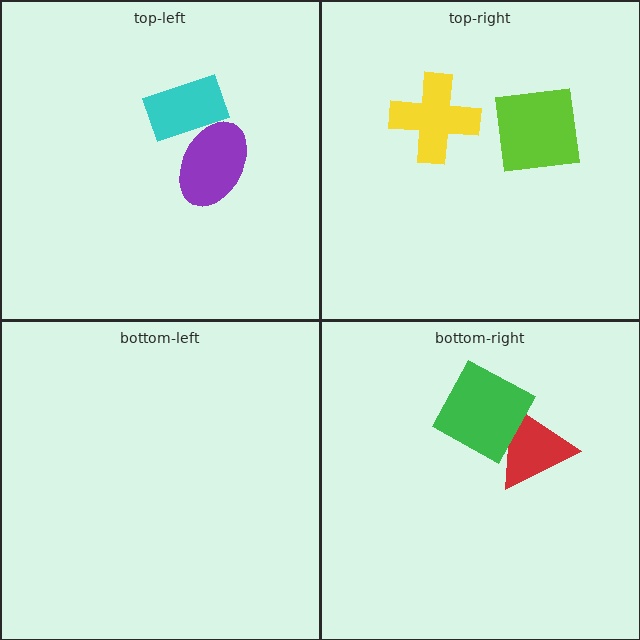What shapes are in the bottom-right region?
The red triangle, the green square.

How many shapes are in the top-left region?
2.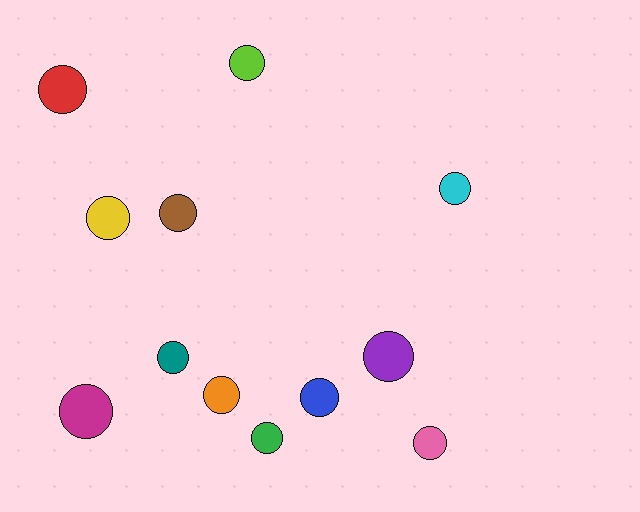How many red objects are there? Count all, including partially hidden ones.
There is 1 red object.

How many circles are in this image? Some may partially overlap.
There are 12 circles.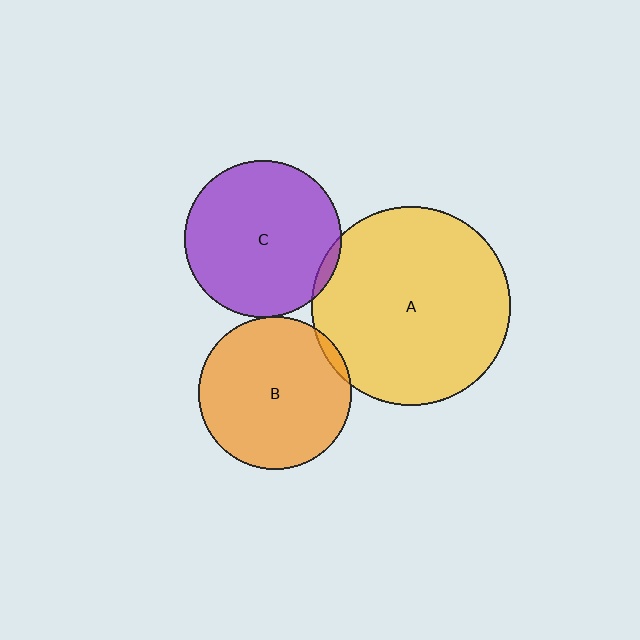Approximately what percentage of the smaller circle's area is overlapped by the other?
Approximately 5%.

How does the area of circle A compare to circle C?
Approximately 1.6 times.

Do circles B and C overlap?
Yes.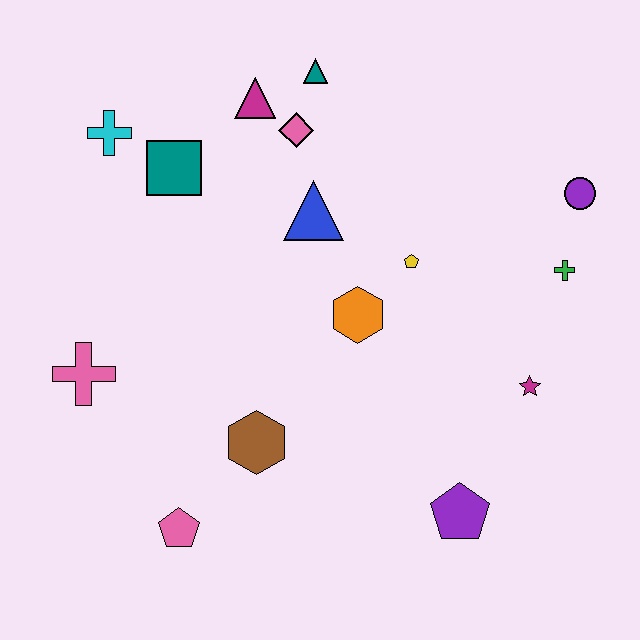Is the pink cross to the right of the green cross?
No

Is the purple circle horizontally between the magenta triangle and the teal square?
No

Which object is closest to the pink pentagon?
The brown hexagon is closest to the pink pentagon.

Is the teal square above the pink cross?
Yes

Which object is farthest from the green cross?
The pink cross is farthest from the green cross.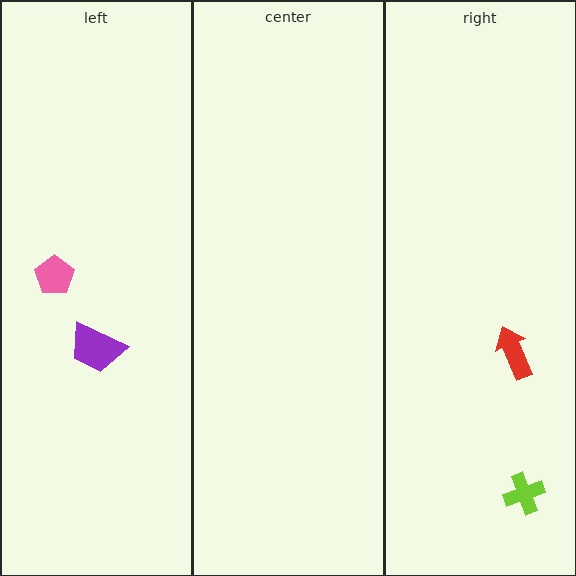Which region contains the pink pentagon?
The left region.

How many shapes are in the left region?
2.